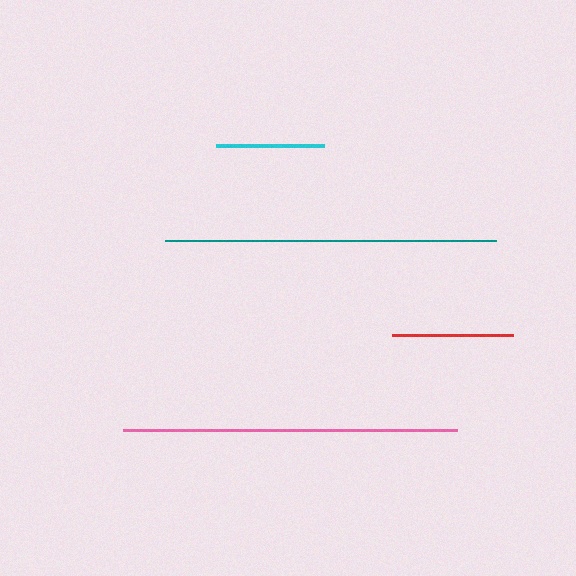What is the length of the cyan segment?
The cyan segment is approximately 108 pixels long.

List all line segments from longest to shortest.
From longest to shortest: pink, teal, red, cyan.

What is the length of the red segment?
The red segment is approximately 122 pixels long.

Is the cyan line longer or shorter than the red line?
The red line is longer than the cyan line.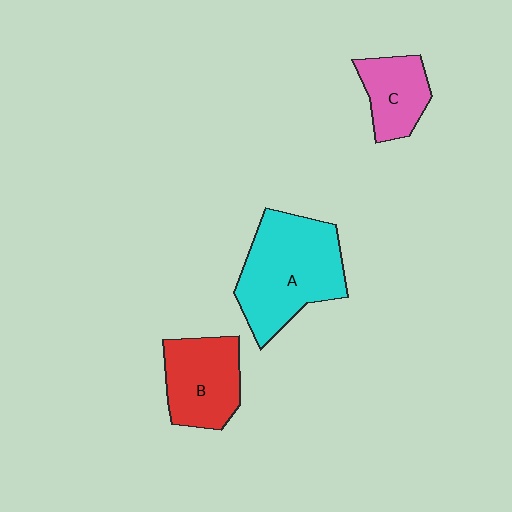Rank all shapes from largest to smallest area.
From largest to smallest: A (cyan), B (red), C (pink).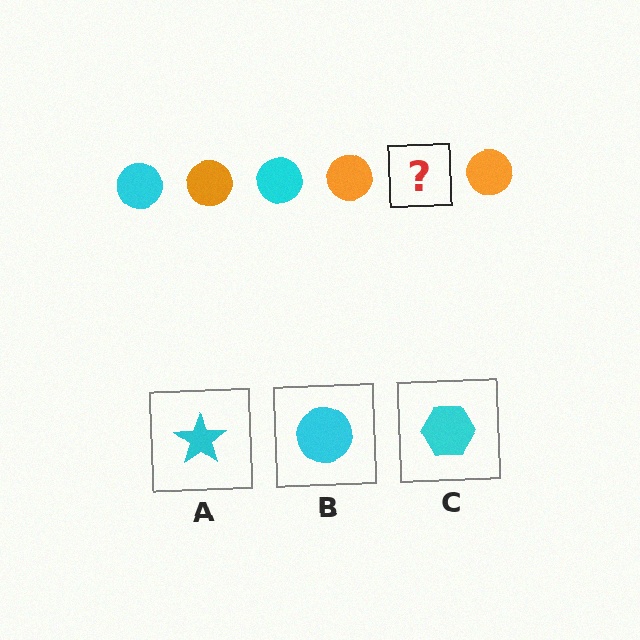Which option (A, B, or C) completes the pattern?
B.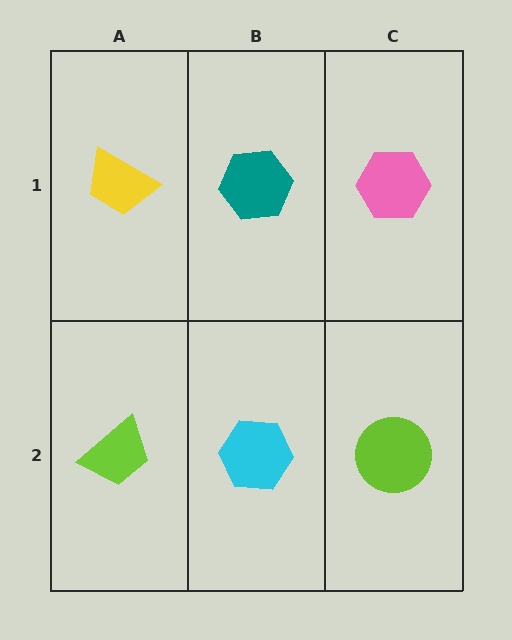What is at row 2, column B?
A cyan hexagon.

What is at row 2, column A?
A lime trapezoid.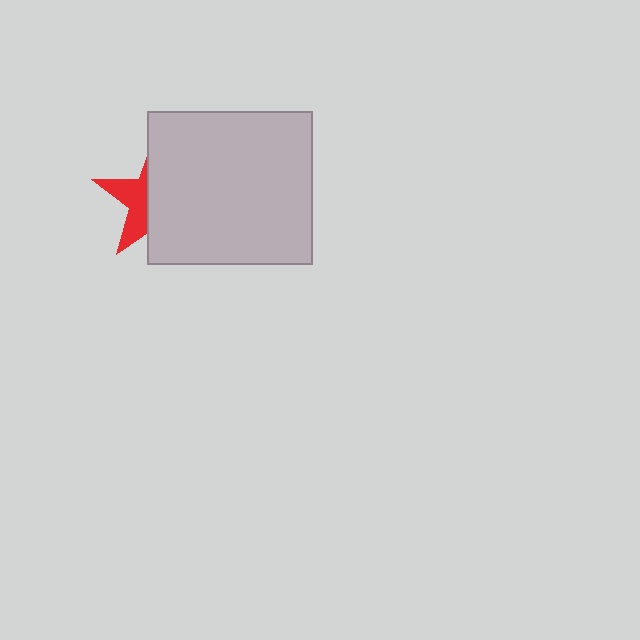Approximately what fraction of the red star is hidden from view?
Roughly 63% of the red star is hidden behind the light gray rectangle.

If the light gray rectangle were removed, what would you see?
You would see the complete red star.